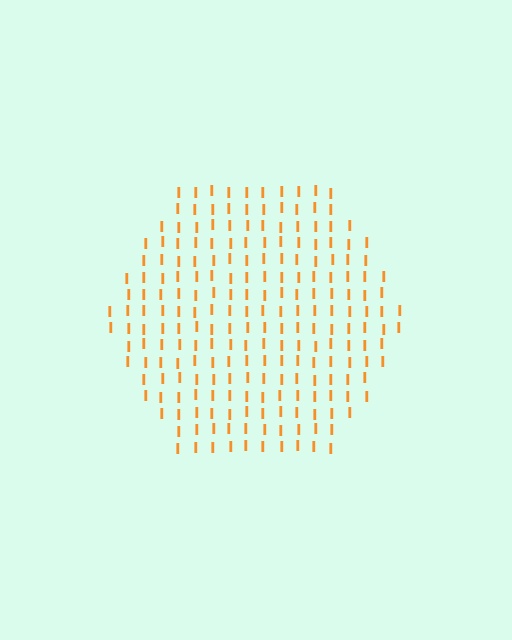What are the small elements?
The small elements are letter I's.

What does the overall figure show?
The overall figure shows a hexagon.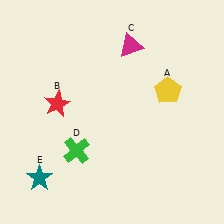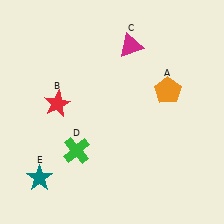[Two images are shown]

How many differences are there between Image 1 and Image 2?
There is 1 difference between the two images.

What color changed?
The pentagon (A) changed from yellow in Image 1 to orange in Image 2.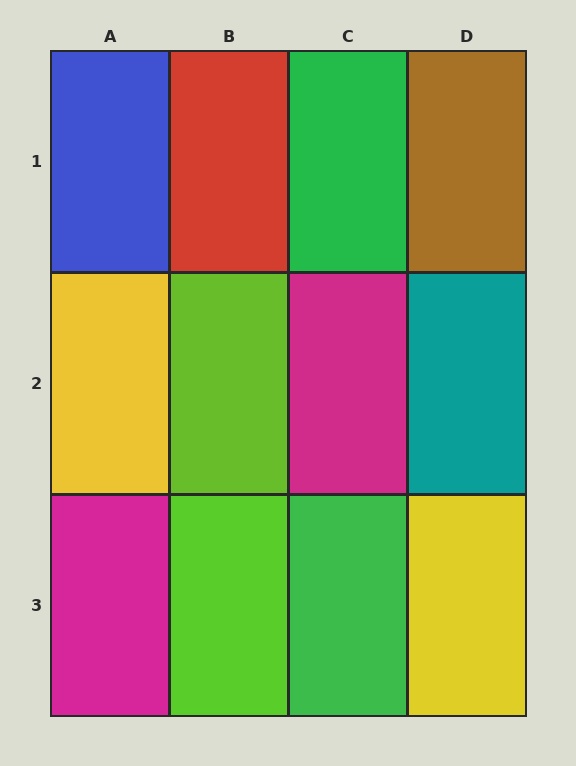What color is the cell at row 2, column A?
Yellow.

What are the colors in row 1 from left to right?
Blue, red, green, brown.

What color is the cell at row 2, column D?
Teal.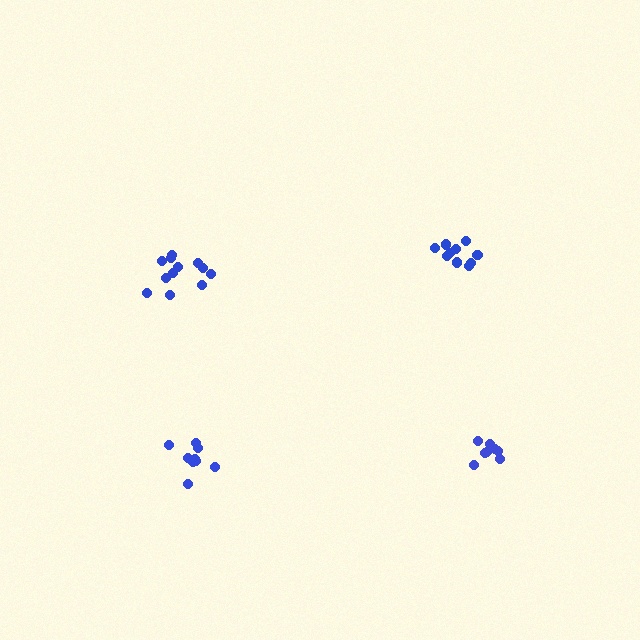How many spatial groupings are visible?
There are 4 spatial groupings.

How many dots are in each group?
Group 1: 9 dots, Group 2: 12 dots, Group 3: 8 dots, Group 4: 10 dots (39 total).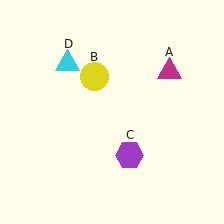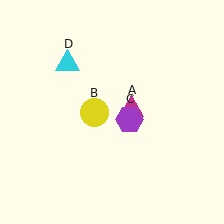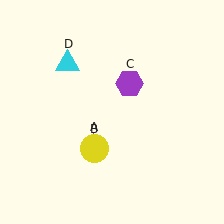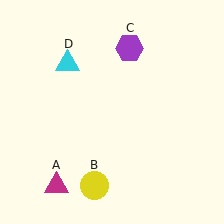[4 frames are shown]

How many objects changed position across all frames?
3 objects changed position: magenta triangle (object A), yellow circle (object B), purple hexagon (object C).